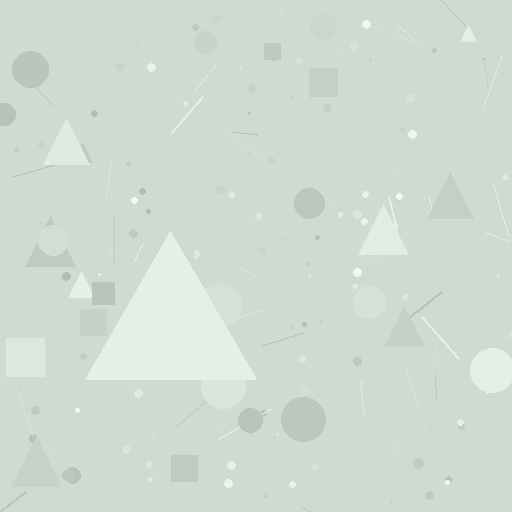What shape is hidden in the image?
A triangle is hidden in the image.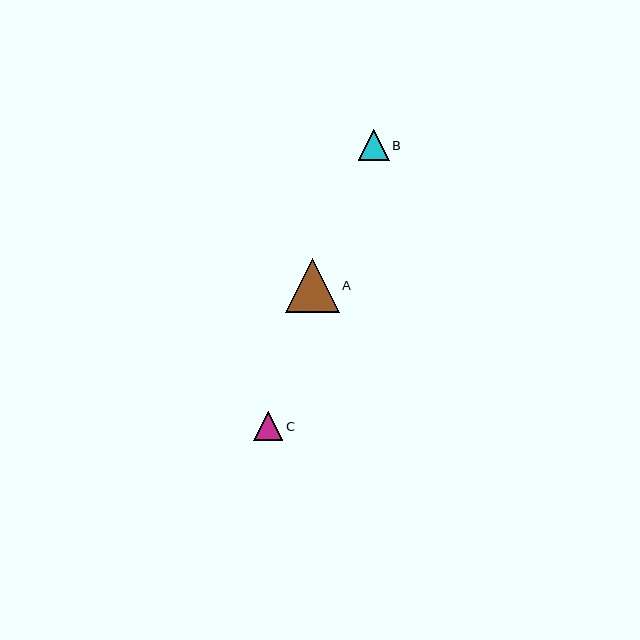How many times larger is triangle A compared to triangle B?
Triangle A is approximately 1.7 times the size of triangle B.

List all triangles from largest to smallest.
From largest to smallest: A, B, C.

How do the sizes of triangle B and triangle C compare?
Triangle B and triangle C are approximately the same size.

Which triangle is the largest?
Triangle A is the largest with a size of approximately 53 pixels.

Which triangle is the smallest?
Triangle C is the smallest with a size of approximately 29 pixels.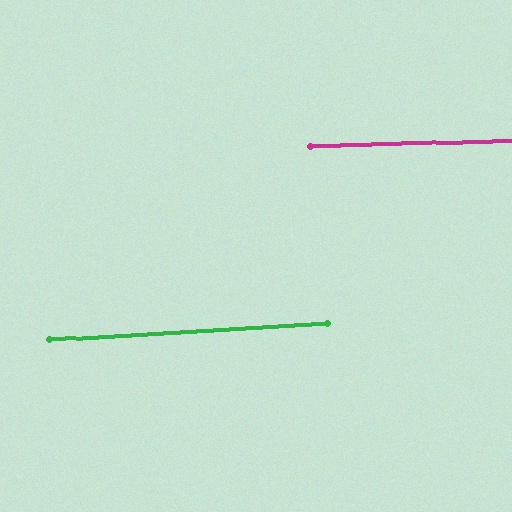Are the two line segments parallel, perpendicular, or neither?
Parallel — their directions differ by only 1.5°.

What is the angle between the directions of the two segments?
Approximately 1 degree.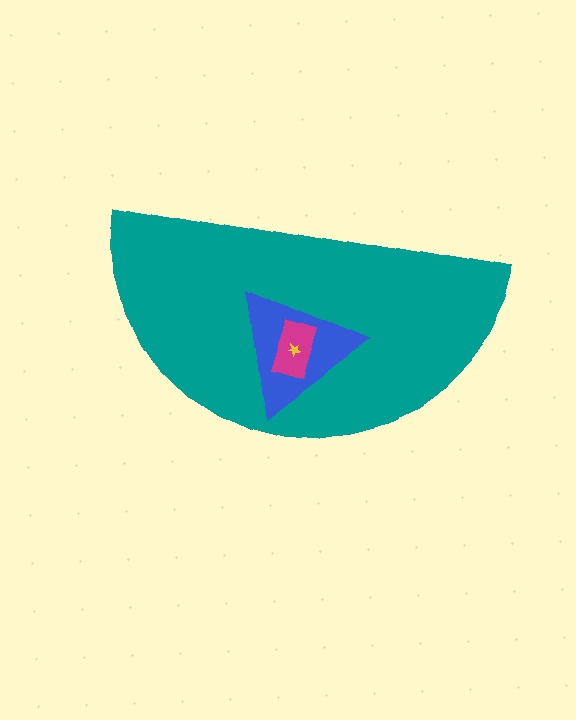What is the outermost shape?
The teal semicircle.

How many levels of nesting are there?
4.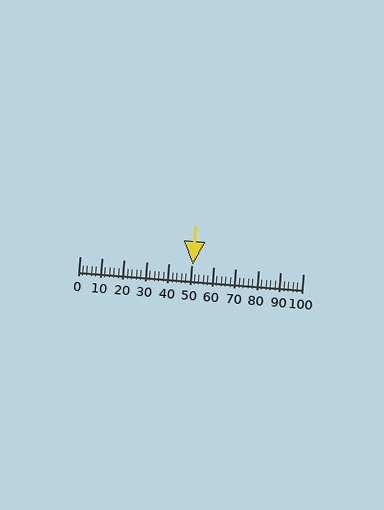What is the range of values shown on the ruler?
The ruler shows values from 0 to 100.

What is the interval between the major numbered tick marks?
The major tick marks are spaced 10 units apart.